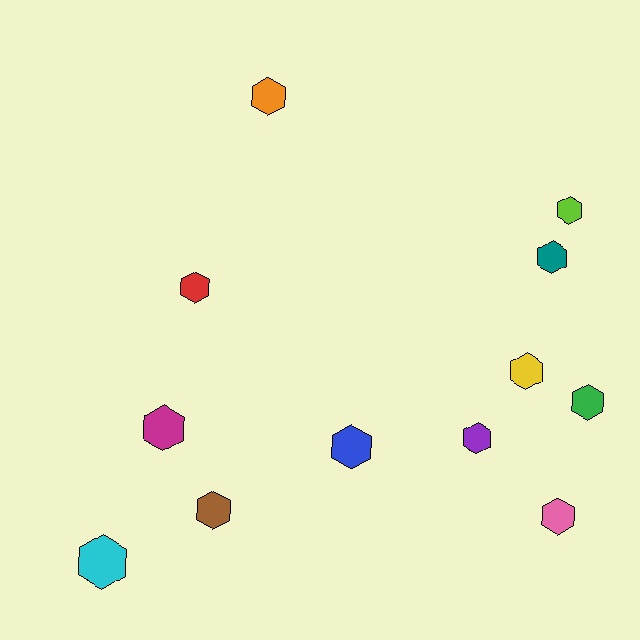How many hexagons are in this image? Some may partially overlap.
There are 12 hexagons.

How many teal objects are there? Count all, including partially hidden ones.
There is 1 teal object.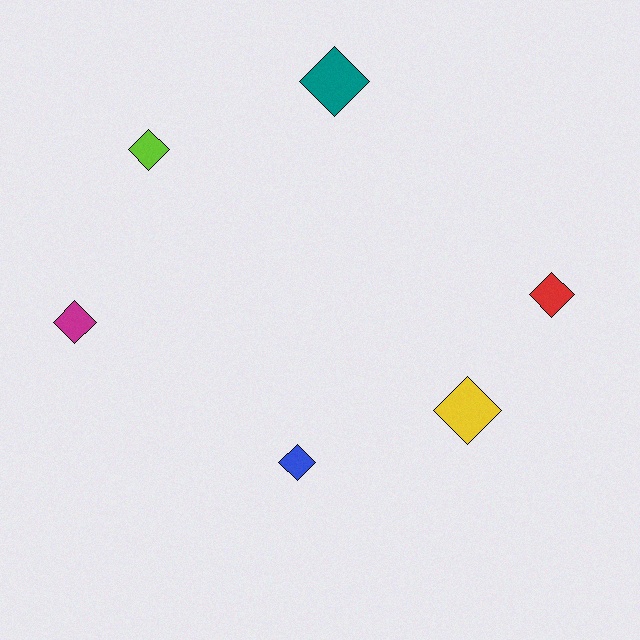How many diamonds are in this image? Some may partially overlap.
There are 6 diamonds.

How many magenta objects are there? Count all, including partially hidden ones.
There is 1 magenta object.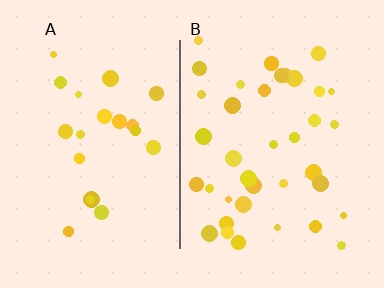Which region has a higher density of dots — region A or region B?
B (the right).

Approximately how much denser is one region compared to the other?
Approximately 1.8× — region B over region A.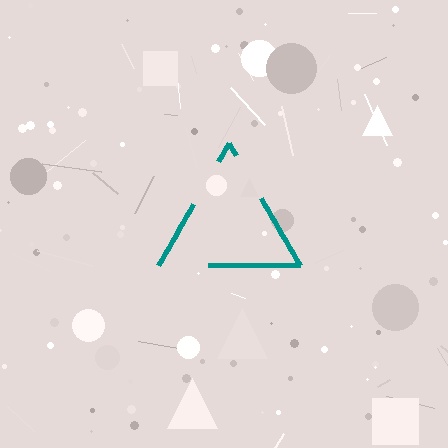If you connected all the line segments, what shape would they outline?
They would outline a triangle.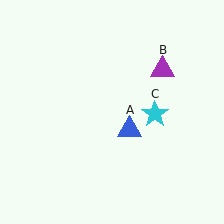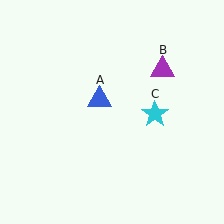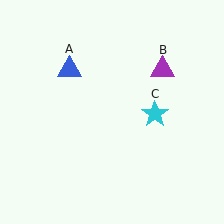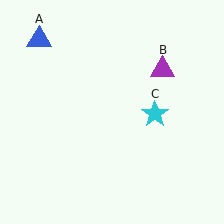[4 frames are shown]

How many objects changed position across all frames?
1 object changed position: blue triangle (object A).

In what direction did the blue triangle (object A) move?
The blue triangle (object A) moved up and to the left.